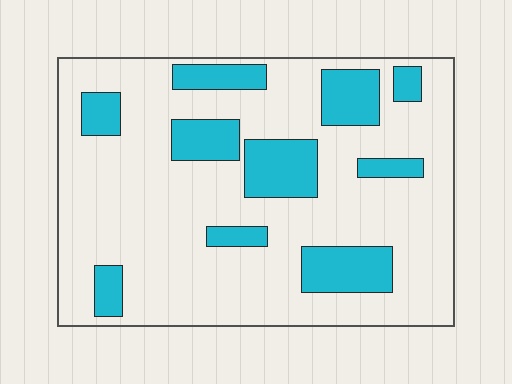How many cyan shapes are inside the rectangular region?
10.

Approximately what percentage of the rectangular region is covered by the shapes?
Approximately 25%.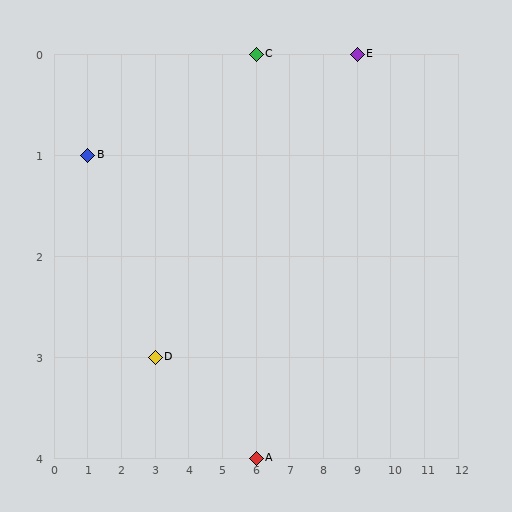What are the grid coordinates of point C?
Point C is at grid coordinates (6, 0).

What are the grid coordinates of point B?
Point B is at grid coordinates (1, 1).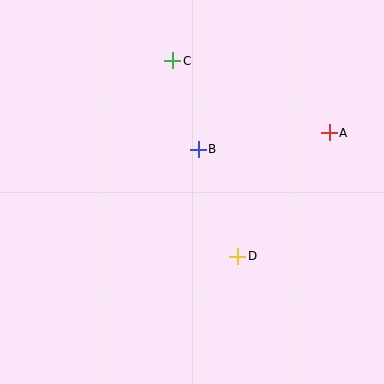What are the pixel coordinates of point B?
Point B is at (198, 149).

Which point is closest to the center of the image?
Point B at (198, 149) is closest to the center.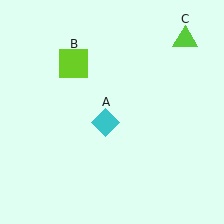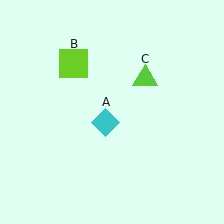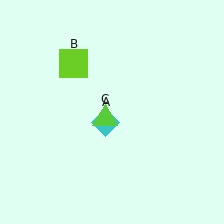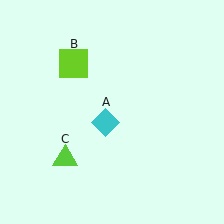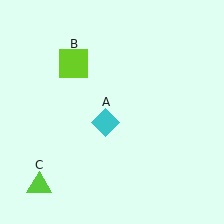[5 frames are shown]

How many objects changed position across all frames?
1 object changed position: lime triangle (object C).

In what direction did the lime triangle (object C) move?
The lime triangle (object C) moved down and to the left.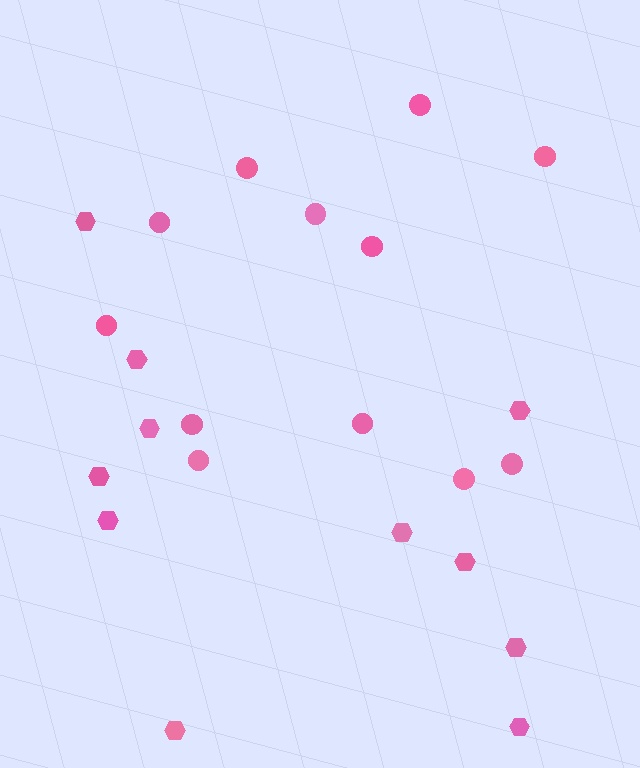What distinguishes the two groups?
There are 2 groups: one group of hexagons (11) and one group of circles (12).